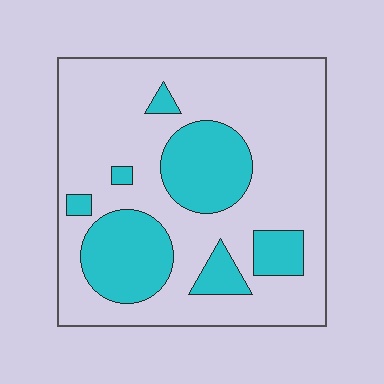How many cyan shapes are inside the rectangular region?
7.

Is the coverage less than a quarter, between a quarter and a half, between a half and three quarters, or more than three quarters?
Between a quarter and a half.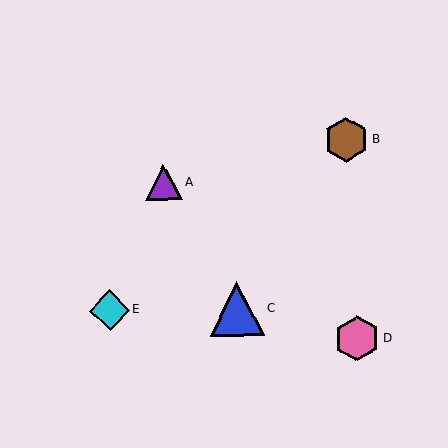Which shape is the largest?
The blue triangle (labeled C) is the largest.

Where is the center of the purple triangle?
The center of the purple triangle is at (164, 182).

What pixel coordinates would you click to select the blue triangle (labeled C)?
Click at (237, 308) to select the blue triangle C.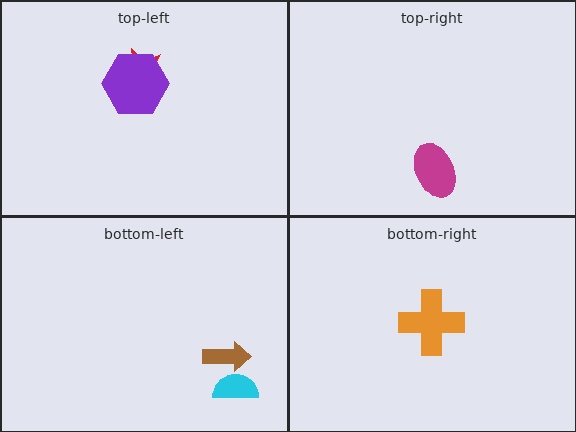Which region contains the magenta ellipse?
The top-right region.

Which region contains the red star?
The top-left region.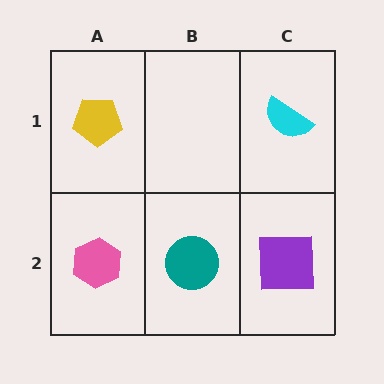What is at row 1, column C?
A cyan semicircle.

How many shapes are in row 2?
3 shapes.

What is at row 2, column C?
A purple square.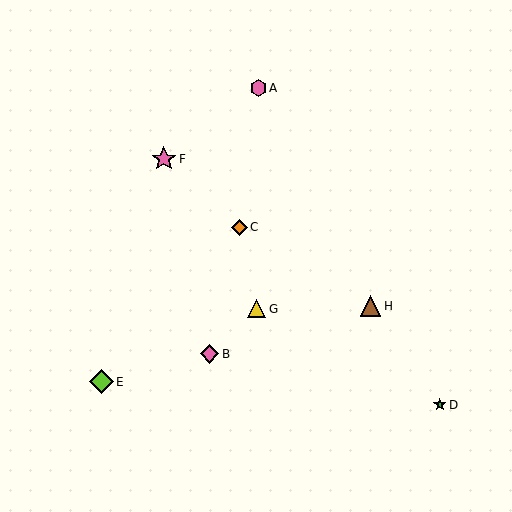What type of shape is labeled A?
Shape A is a pink hexagon.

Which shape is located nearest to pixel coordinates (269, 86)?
The pink hexagon (labeled A) at (258, 88) is nearest to that location.